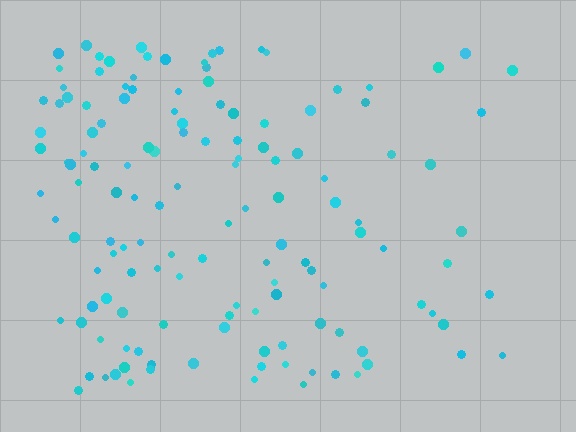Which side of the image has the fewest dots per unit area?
The right.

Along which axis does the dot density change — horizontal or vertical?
Horizontal.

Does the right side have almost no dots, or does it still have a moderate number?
Still a moderate number, just noticeably fewer than the left.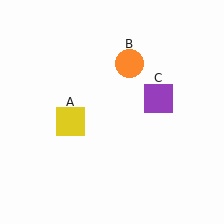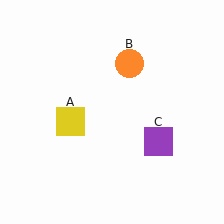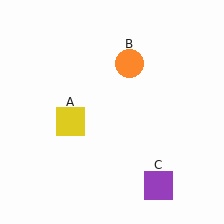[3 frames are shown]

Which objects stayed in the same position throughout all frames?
Yellow square (object A) and orange circle (object B) remained stationary.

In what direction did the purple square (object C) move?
The purple square (object C) moved down.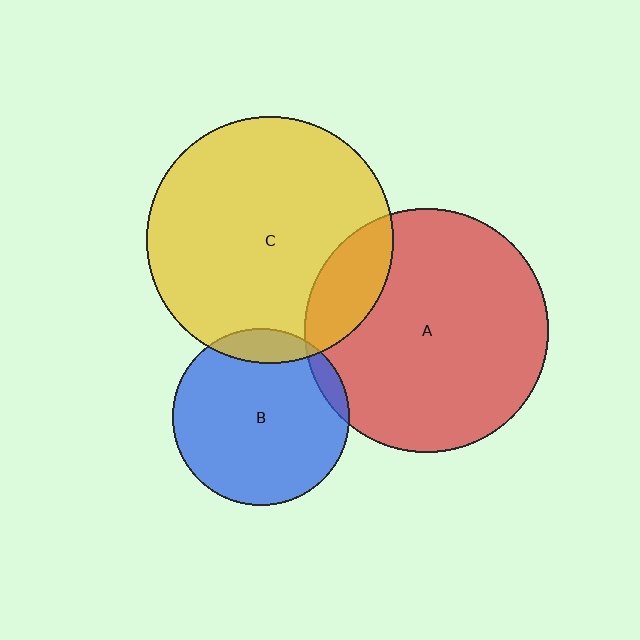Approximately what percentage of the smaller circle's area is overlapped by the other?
Approximately 5%.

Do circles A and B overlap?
Yes.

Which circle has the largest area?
Circle C (yellow).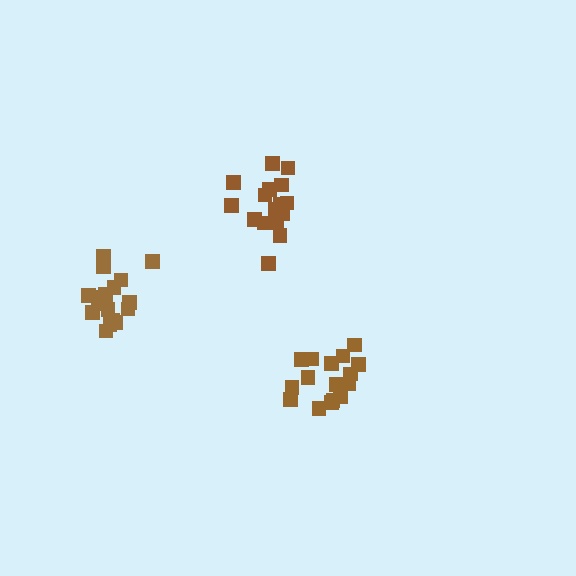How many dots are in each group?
Group 1: 17 dots, Group 2: 16 dots, Group 3: 16 dots (49 total).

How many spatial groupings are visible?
There are 3 spatial groupings.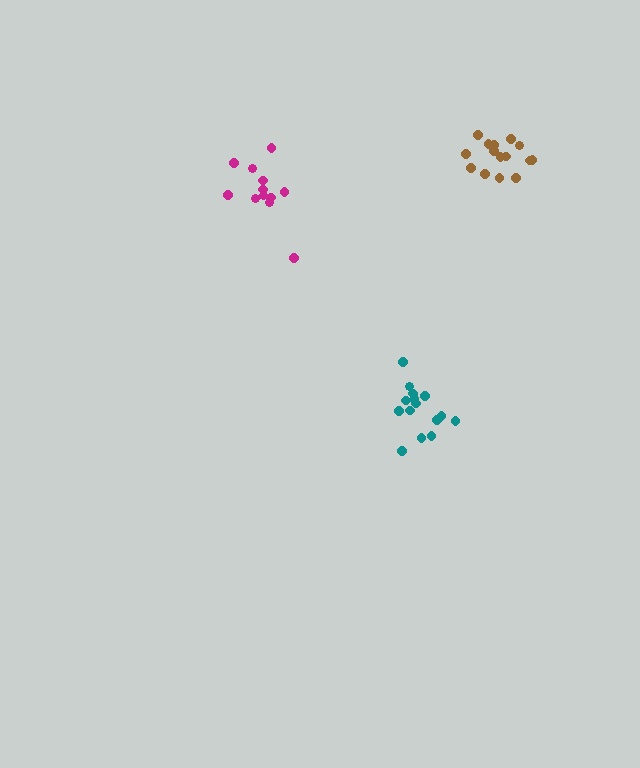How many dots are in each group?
Group 1: 15 dots, Group 2: 12 dots, Group 3: 15 dots (42 total).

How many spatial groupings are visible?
There are 3 spatial groupings.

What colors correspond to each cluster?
The clusters are colored: teal, magenta, brown.